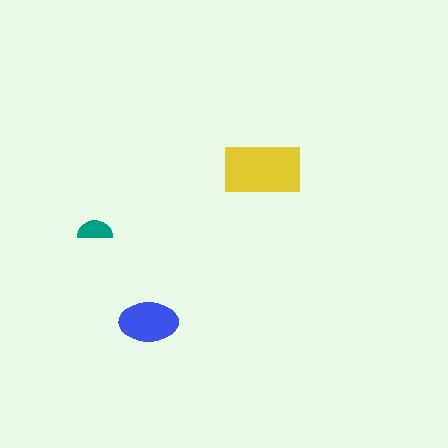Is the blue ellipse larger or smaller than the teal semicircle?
Larger.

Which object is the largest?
The yellow rectangle.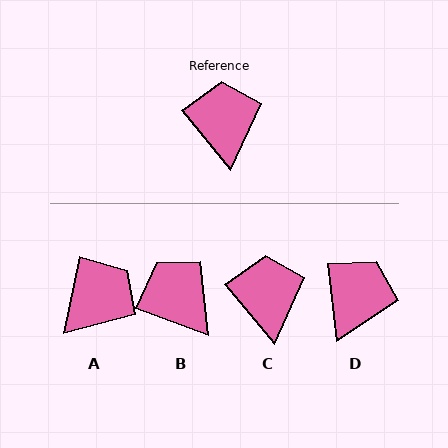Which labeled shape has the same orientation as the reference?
C.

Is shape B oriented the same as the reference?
No, it is off by about 30 degrees.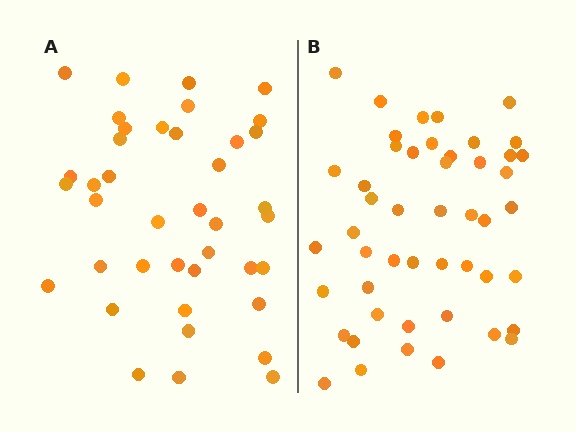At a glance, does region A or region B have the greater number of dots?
Region B (the right region) has more dots.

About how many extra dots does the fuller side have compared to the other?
Region B has roughly 8 or so more dots than region A.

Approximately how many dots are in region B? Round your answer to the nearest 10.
About 50 dots. (The exact count is 48, which rounds to 50.)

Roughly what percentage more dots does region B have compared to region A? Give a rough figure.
About 20% more.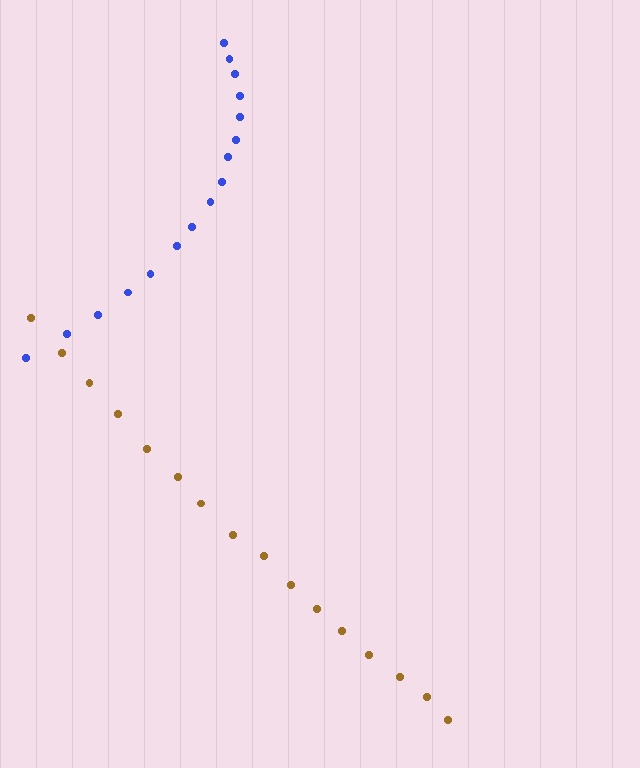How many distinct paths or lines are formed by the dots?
There are 2 distinct paths.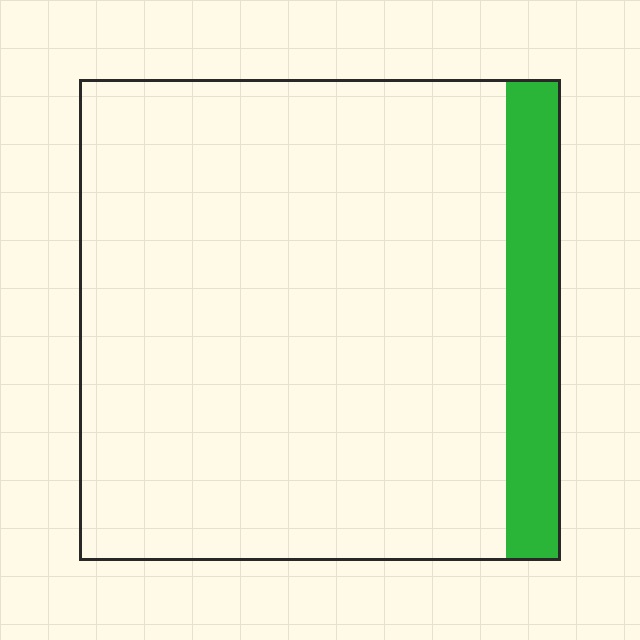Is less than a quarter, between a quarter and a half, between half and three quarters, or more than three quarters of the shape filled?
Less than a quarter.